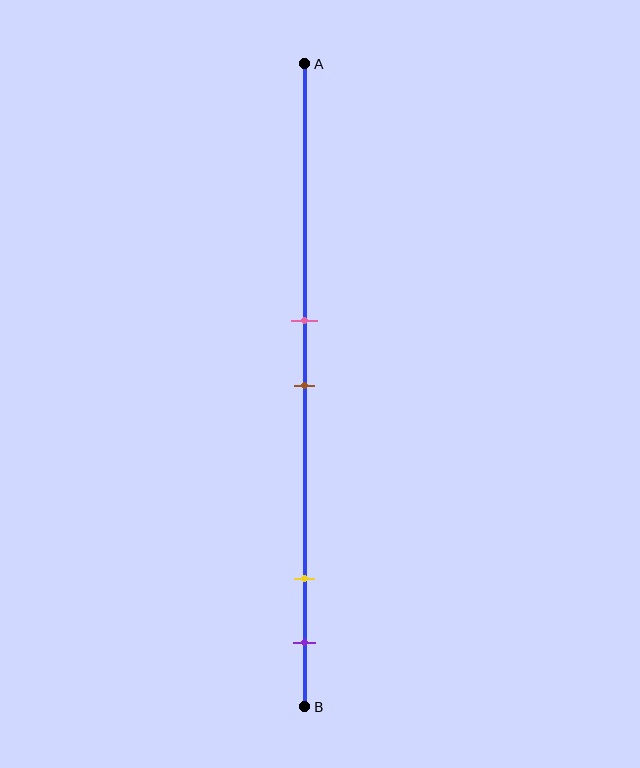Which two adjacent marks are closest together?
The pink and brown marks are the closest adjacent pair.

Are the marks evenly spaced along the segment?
No, the marks are not evenly spaced.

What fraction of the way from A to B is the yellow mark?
The yellow mark is approximately 80% (0.8) of the way from A to B.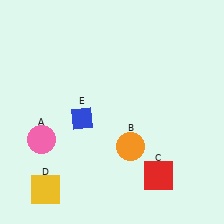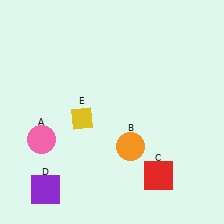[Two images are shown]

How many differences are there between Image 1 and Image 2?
There are 2 differences between the two images.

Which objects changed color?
D changed from yellow to purple. E changed from blue to yellow.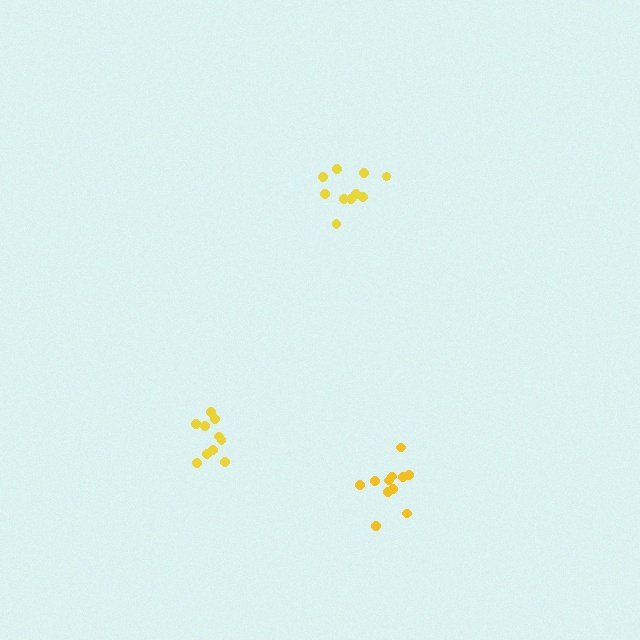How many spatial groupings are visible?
There are 3 spatial groupings.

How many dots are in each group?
Group 1: 10 dots, Group 2: 12 dots, Group 3: 10 dots (32 total).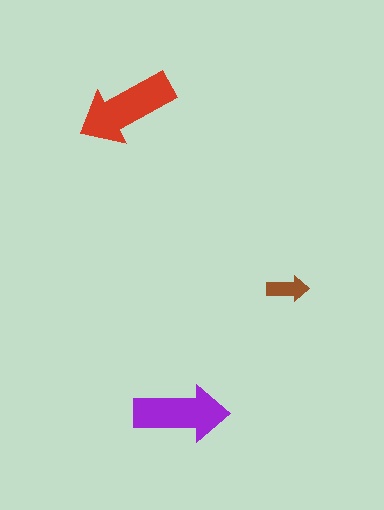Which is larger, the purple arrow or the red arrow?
The red one.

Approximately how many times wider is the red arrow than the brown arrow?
About 2.5 times wider.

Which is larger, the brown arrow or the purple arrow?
The purple one.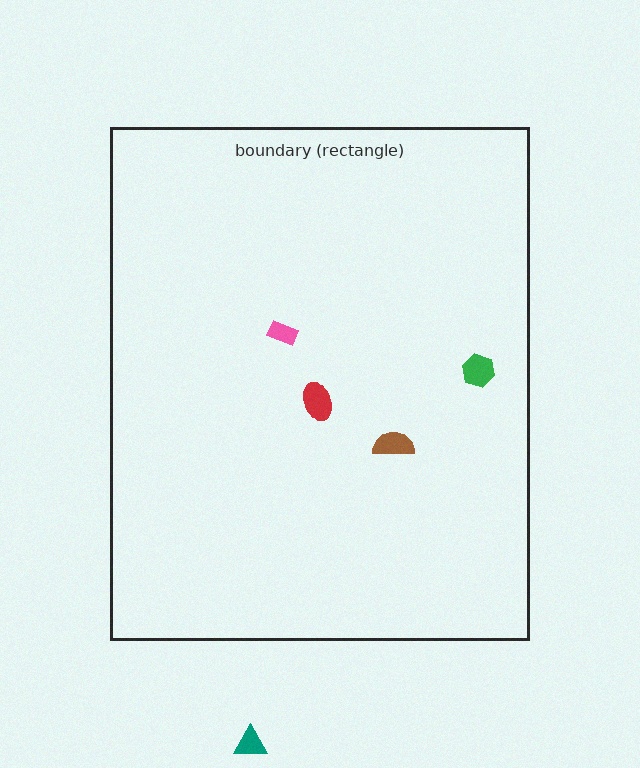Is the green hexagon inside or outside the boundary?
Inside.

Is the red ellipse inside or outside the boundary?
Inside.